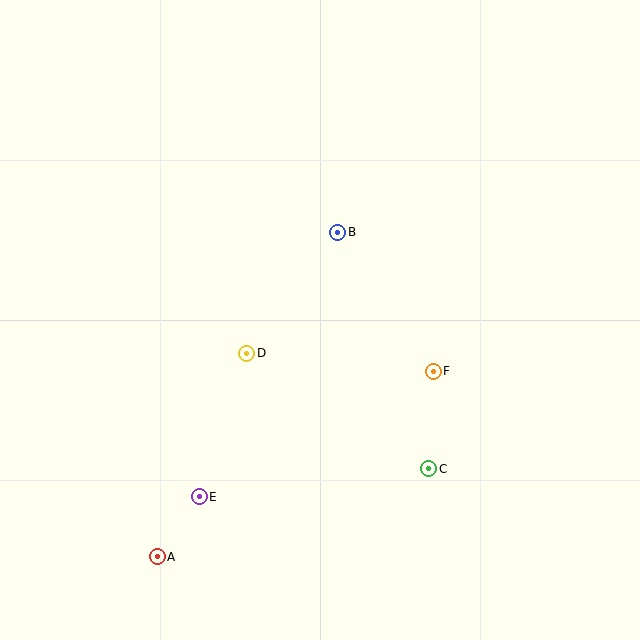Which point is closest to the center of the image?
Point D at (247, 353) is closest to the center.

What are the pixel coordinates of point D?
Point D is at (247, 353).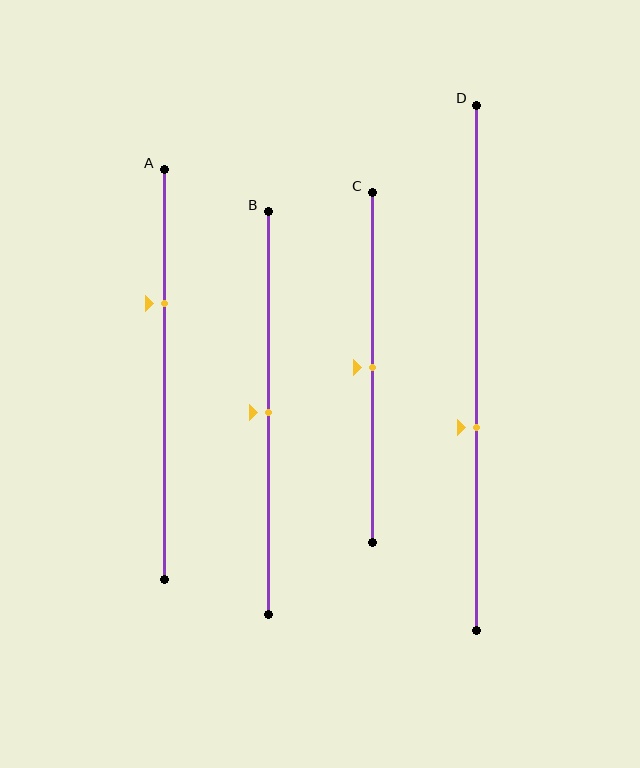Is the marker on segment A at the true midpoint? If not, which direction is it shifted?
No, the marker on segment A is shifted upward by about 17% of the segment length.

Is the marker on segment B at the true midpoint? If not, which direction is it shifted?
Yes, the marker on segment B is at the true midpoint.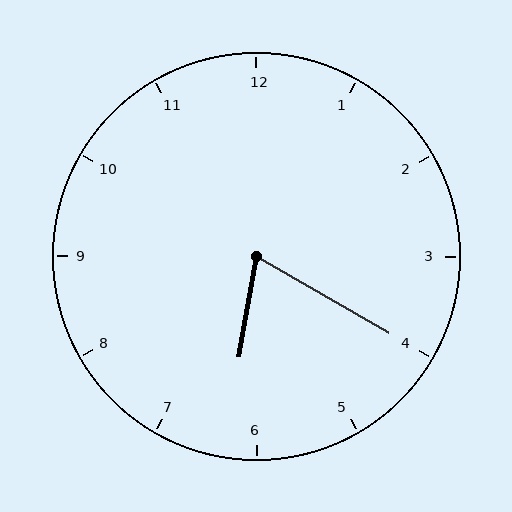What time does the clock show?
6:20.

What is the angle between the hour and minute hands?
Approximately 70 degrees.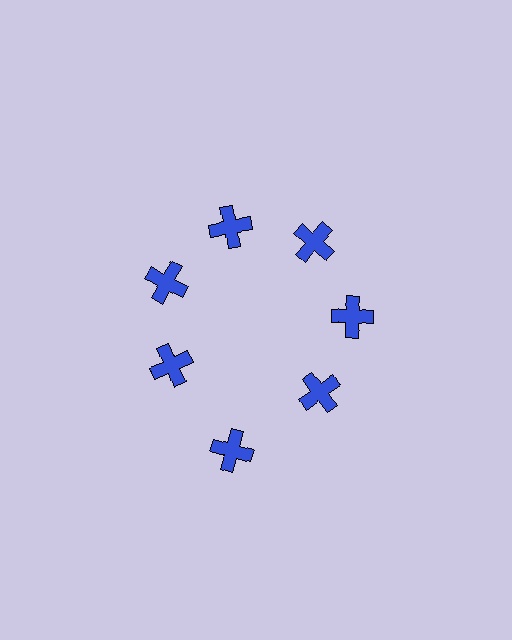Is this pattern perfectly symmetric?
No. The 7 blue crosses are arranged in a ring, but one element near the 6 o'clock position is pushed outward from the center, breaking the 7-fold rotational symmetry.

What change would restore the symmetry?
The symmetry would be restored by moving it inward, back onto the ring so that all 7 crosses sit at equal angles and equal distance from the center.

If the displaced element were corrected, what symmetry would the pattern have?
It would have 7-fold rotational symmetry — the pattern would map onto itself every 51 degrees.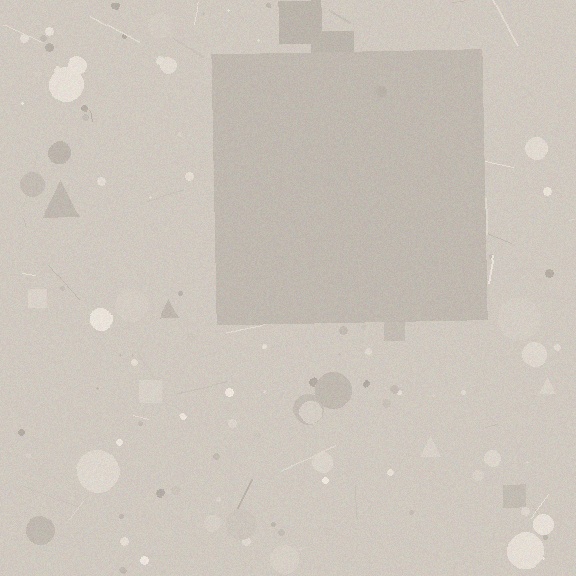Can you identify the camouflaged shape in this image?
The camouflaged shape is a square.